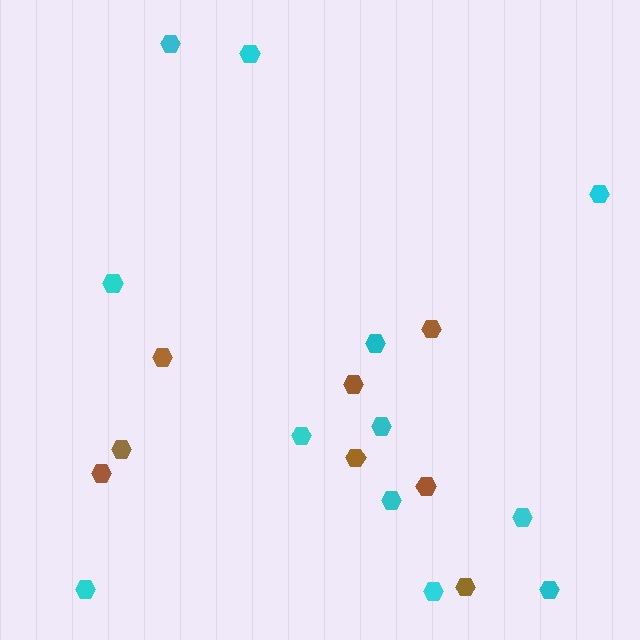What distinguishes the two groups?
There are 2 groups: one group of brown hexagons (8) and one group of cyan hexagons (12).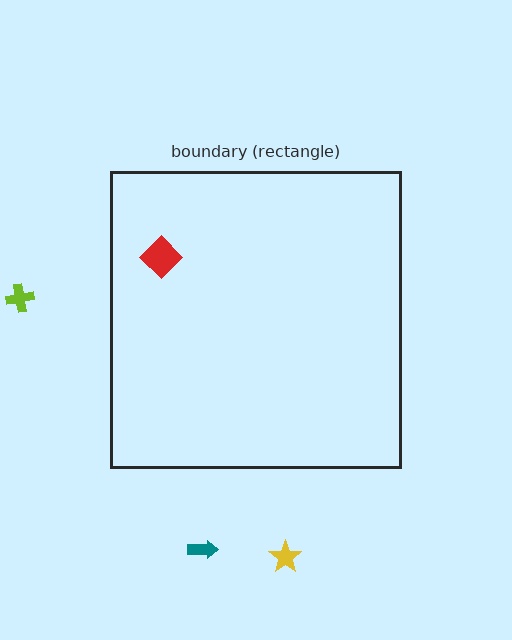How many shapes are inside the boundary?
1 inside, 3 outside.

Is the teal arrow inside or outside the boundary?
Outside.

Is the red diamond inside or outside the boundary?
Inside.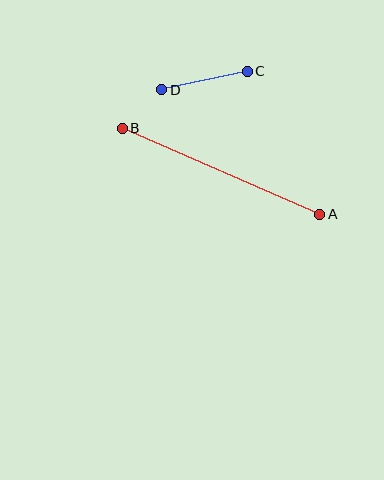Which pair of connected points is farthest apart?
Points A and B are farthest apart.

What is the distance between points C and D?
The distance is approximately 87 pixels.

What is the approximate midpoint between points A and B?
The midpoint is at approximately (221, 171) pixels.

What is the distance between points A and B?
The distance is approximately 216 pixels.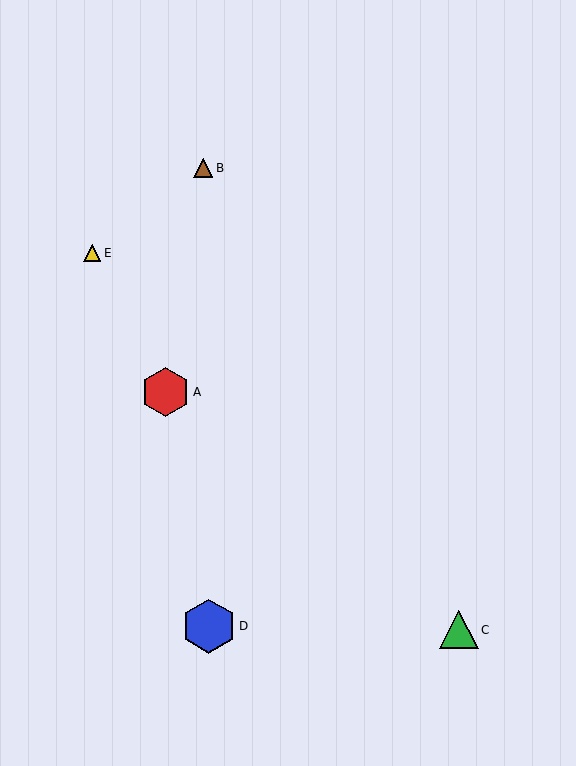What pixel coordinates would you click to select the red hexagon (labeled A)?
Click at (165, 392) to select the red hexagon A.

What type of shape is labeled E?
Shape E is a yellow triangle.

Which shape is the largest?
The blue hexagon (labeled D) is the largest.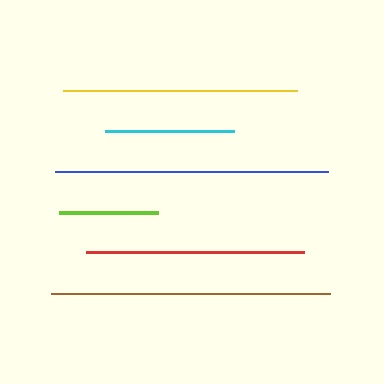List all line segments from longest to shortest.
From longest to shortest: brown, blue, yellow, red, cyan, lime.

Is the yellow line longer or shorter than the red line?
The yellow line is longer than the red line.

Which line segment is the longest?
The brown line is the longest at approximately 279 pixels.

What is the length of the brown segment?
The brown segment is approximately 279 pixels long.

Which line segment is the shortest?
The lime line is the shortest at approximately 99 pixels.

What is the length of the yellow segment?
The yellow segment is approximately 234 pixels long.